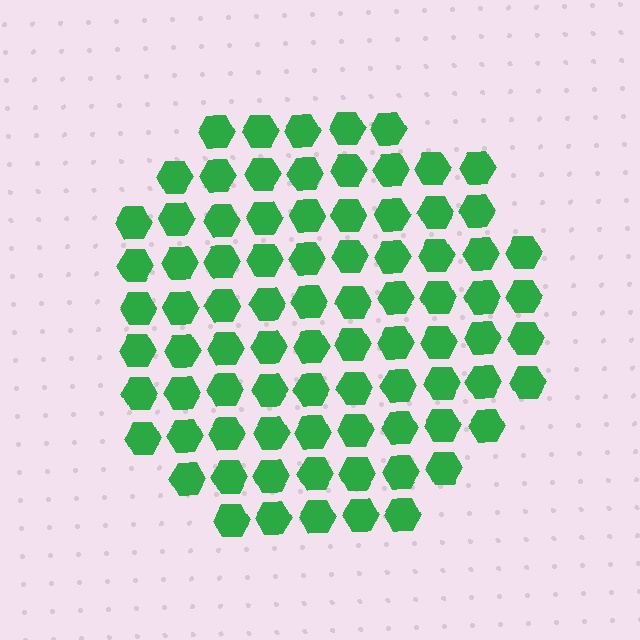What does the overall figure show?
The overall figure shows a circle.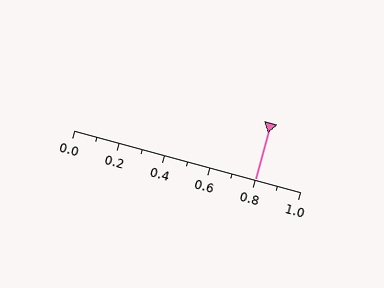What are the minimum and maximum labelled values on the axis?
The axis runs from 0.0 to 1.0.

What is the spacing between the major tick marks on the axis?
The major ticks are spaced 0.2 apart.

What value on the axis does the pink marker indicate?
The marker indicates approximately 0.8.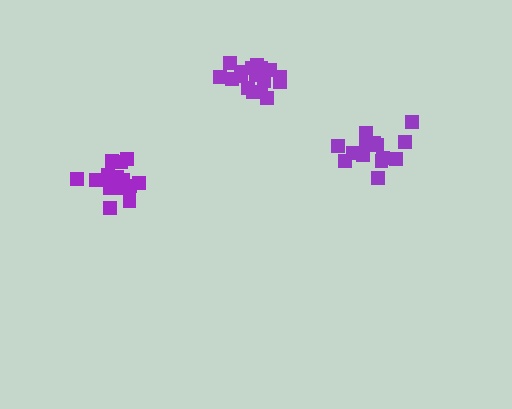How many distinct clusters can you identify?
There are 3 distinct clusters.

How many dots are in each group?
Group 1: 19 dots, Group 2: 14 dots, Group 3: 19 dots (52 total).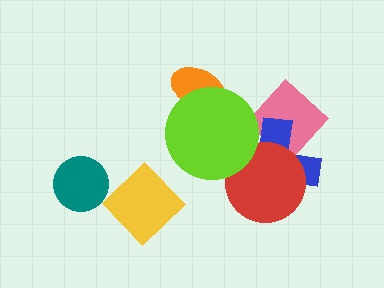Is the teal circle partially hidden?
No, no other shape covers it.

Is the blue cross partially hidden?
Yes, it is partially covered by another shape.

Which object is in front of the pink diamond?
The blue cross is in front of the pink diamond.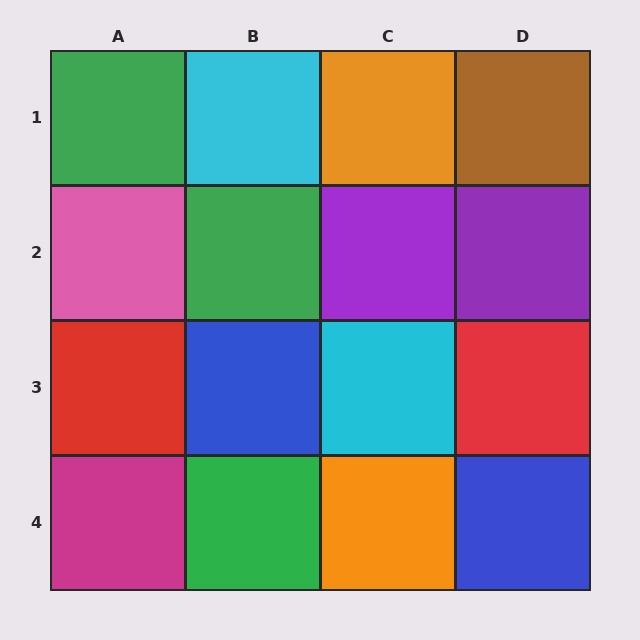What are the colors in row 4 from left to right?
Magenta, green, orange, blue.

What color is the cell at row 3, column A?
Red.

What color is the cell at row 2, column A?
Pink.